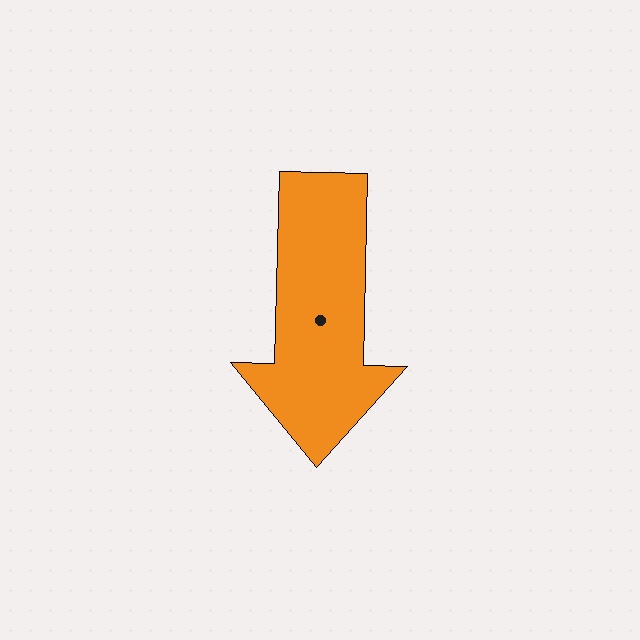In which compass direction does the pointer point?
South.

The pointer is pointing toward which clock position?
Roughly 6 o'clock.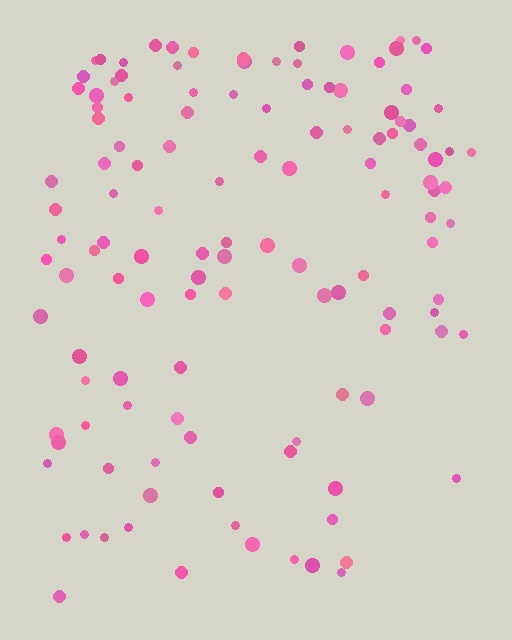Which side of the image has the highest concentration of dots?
The top.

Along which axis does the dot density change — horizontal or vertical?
Vertical.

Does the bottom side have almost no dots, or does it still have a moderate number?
Still a moderate number, just noticeably fewer than the top.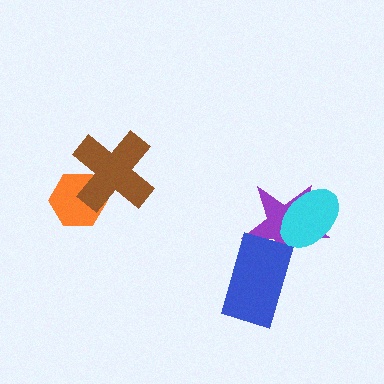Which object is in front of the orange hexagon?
The brown cross is in front of the orange hexagon.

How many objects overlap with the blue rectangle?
1 object overlaps with the blue rectangle.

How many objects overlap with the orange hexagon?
1 object overlaps with the orange hexagon.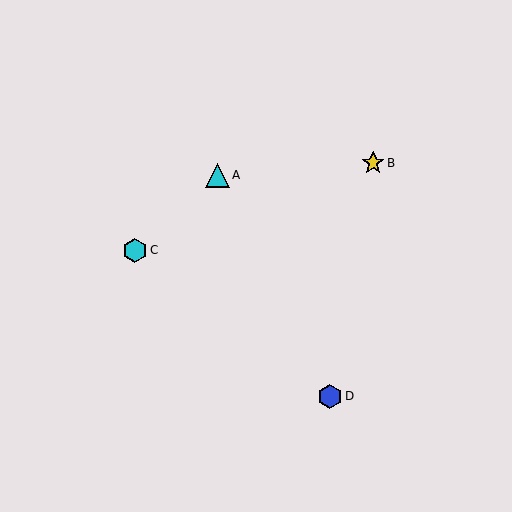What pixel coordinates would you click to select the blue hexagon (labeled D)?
Click at (330, 396) to select the blue hexagon D.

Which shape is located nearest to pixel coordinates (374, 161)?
The yellow star (labeled B) at (373, 163) is nearest to that location.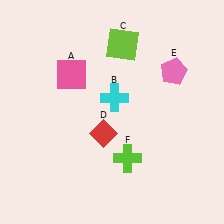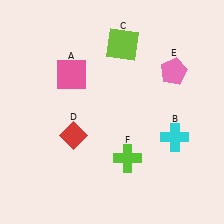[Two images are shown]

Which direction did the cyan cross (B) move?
The cyan cross (B) moved right.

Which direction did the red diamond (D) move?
The red diamond (D) moved left.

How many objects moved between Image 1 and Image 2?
2 objects moved between the two images.